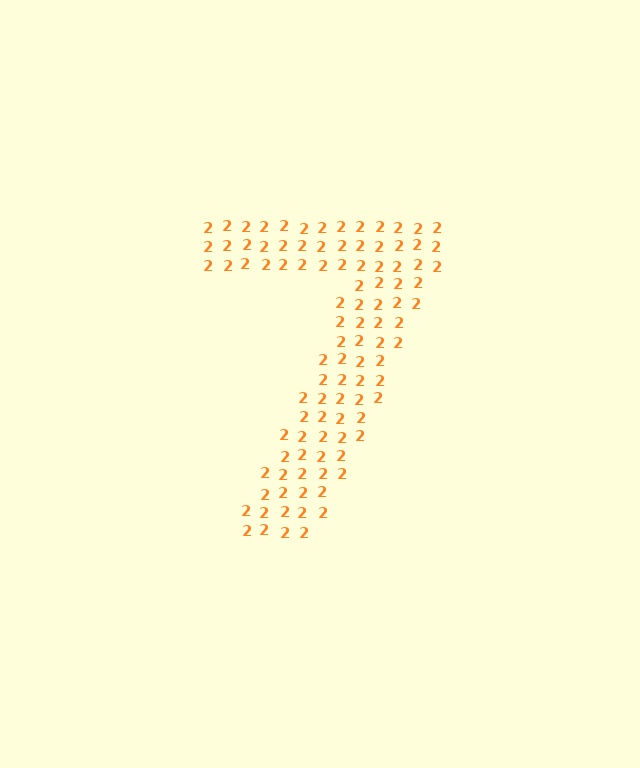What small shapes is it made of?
It is made of small digit 2's.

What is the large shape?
The large shape is the digit 7.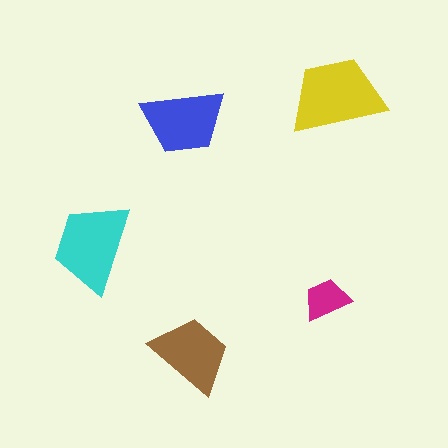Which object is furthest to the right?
The yellow trapezoid is rightmost.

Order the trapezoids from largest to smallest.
the yellow one, the cyan one, the blue one, the brown one, the magenta one.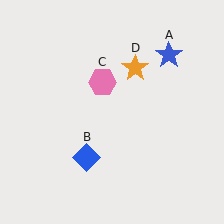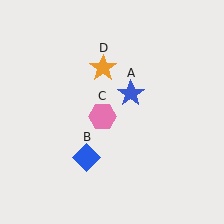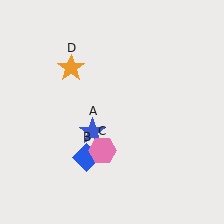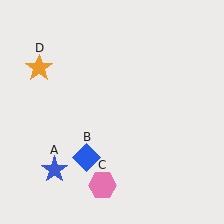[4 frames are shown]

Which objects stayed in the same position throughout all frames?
Blue diamond (object B) remained stationary.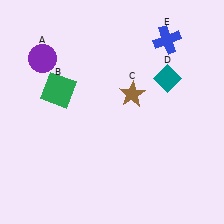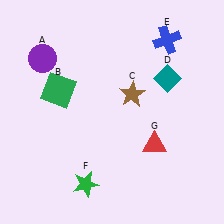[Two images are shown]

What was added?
A green star (F), a red triangle (G) were added in Image 2.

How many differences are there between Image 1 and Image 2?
There are 2 differences between the two images.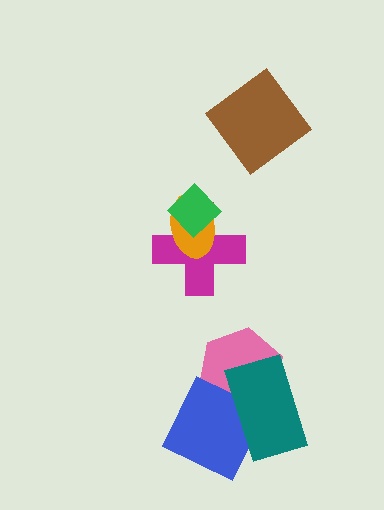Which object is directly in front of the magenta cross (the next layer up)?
The orange ellipse is directly in front of the magenta cross.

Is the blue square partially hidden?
Yes, it is partially covered by another shape.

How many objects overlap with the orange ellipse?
2 objects overlap with the orange ellipse.